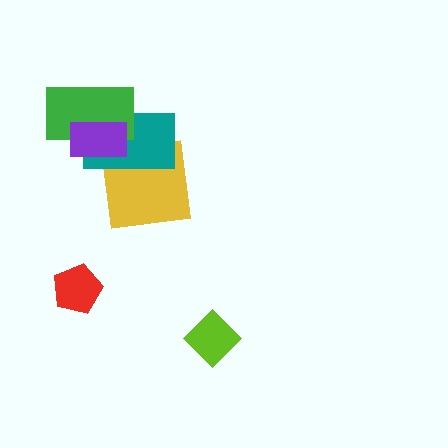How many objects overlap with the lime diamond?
0 objects overlap with the lime diamond.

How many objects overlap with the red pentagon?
0 objects overlap with the red pentagon.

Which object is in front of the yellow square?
The teal rectangle is in front of the yellow square.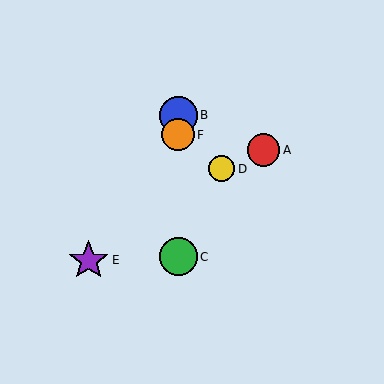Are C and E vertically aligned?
No, C is at x≈178 and E is at x≈89.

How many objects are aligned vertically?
3 objects (B, C, F) are aligned vertically.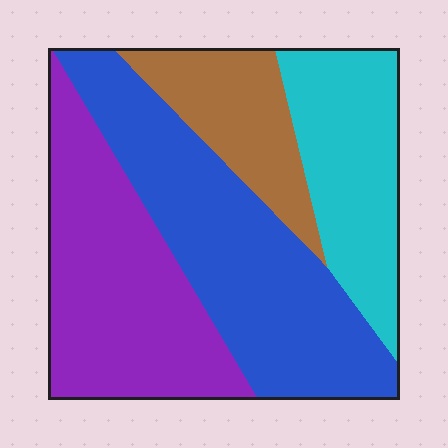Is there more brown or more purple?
Purple.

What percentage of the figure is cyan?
Cyan takes up about one fifth (1/5) of the figure.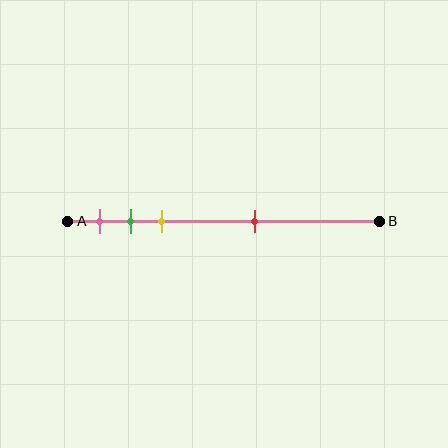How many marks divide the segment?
There are 4 marks dividing the segment.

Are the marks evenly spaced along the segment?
No, the marks are not evenly spaced.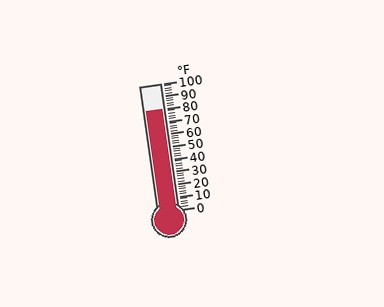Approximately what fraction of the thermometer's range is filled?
The thermometer is filled to approximately 80% of its range.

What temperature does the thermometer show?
The thermometer shows approximately 80°F.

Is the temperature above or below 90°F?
The temperature is below 90°F.